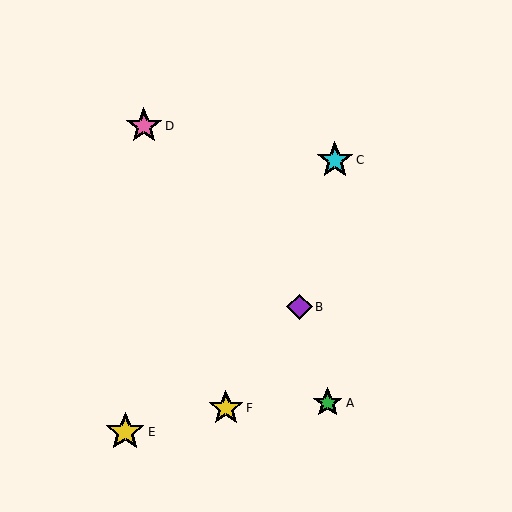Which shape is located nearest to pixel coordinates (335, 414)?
The green star (labeled A) at (328, 403) is nearest to that location.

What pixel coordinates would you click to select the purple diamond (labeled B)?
Click at (299, 307) to select the purple diamond B.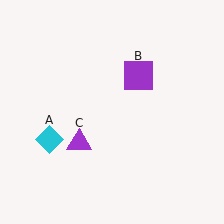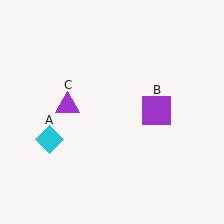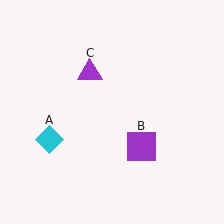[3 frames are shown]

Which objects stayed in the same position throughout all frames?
Cyan diamond (object A) remained stationary.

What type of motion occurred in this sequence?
The purple square (object B), purple triangle (object C) rotated clockwise around the center of the scene.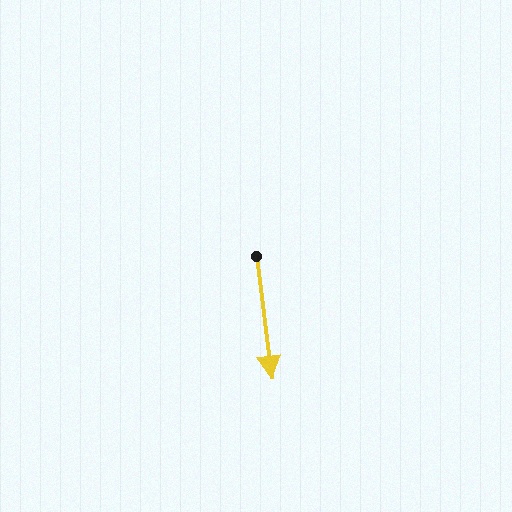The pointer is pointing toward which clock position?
Roughly 6 o'clock.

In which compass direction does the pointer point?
South.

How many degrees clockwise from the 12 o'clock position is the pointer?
Approximately 173 degrees.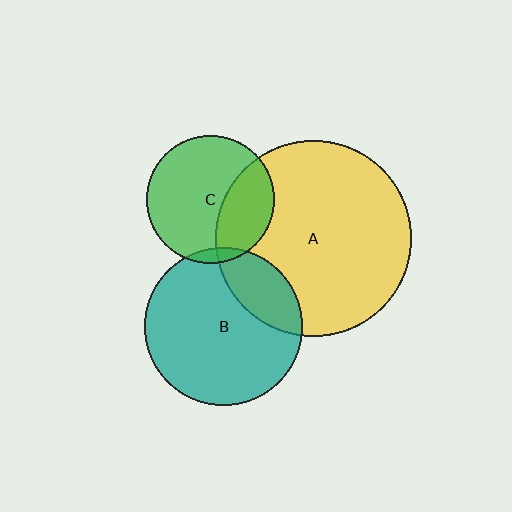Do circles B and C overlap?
Yes.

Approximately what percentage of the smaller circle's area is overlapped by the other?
Approximately 5%.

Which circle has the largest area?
Circle A (yellow).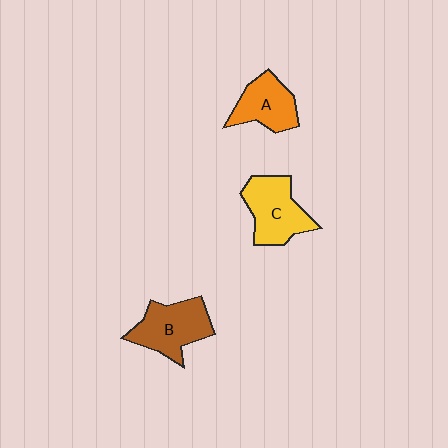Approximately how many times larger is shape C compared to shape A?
Approximately 1.2 times.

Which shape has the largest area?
Shape C (yellow).